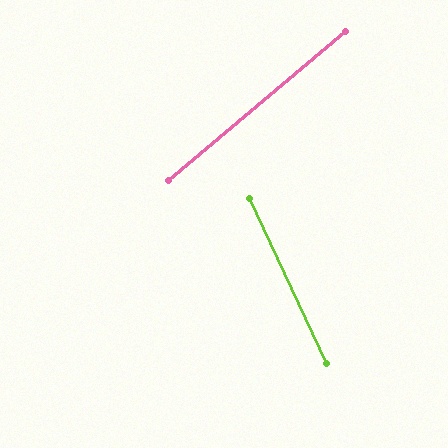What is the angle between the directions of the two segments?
Approximately 75 degrees.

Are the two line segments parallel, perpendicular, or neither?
Neither parallel nor perpendicular — they differ by about 75°.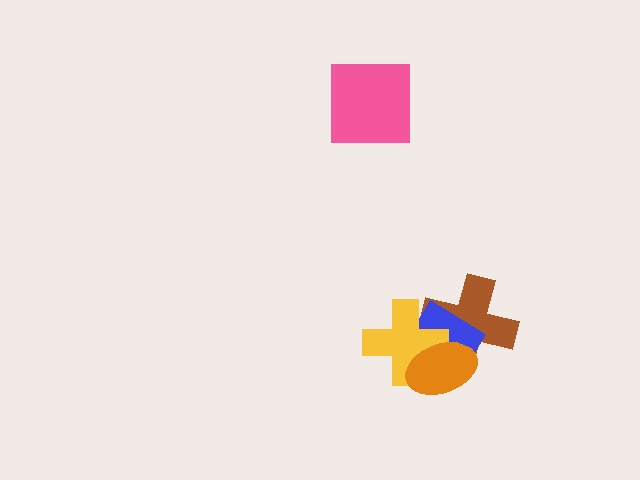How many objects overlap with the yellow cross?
3 objects overlap with the yellow cross.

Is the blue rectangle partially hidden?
Yes, it is partially covered by another shape.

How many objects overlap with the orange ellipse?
3 objects overlap with the orange ellipse.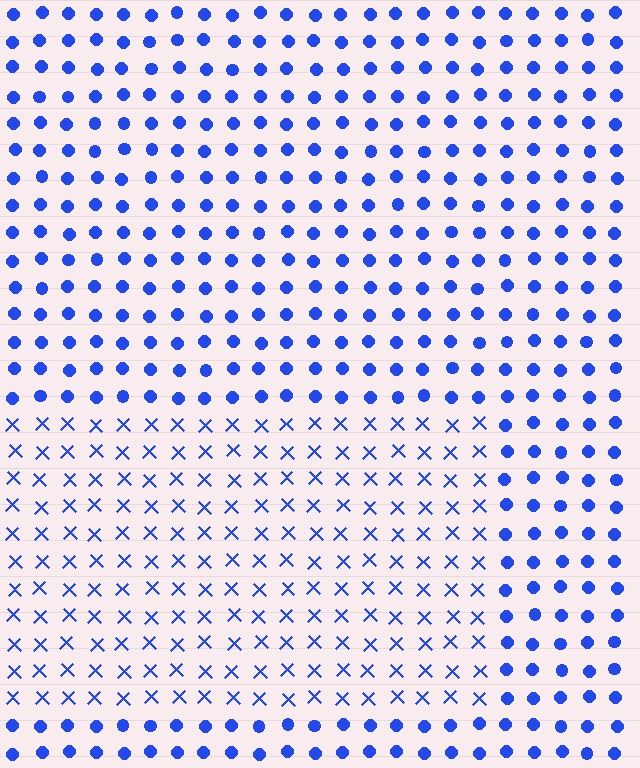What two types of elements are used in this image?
The image uses X marks inside the rectangle region and circles outside it.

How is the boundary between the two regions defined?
The boundary is defined by a change in element shape: X marks inside vs. circles outside. All elements share the same color and spacing.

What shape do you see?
I see a rectangle.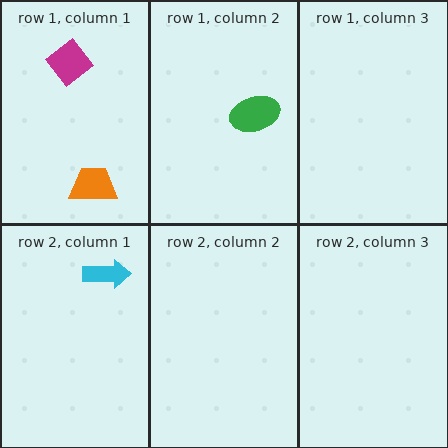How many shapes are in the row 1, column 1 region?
2.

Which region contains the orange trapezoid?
The row 1, column 1 region.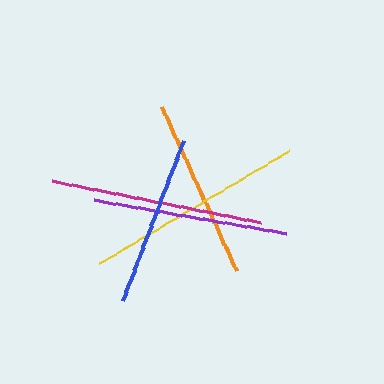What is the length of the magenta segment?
The magenta segment is approximately 212 pixels long.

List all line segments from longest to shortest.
From longest to shortest: yellow, magenta, purple, orange, blue.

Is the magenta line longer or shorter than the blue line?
The magenta line is longer than the blue line.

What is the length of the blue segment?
The blue segment is approximately 172 pixels long.